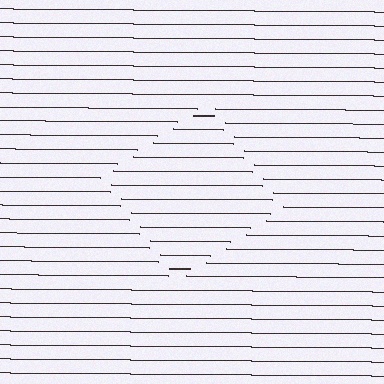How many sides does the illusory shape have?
4 sides — the line-ends trace a square.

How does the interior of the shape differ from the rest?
The interior of the shape contains the same grating, shifted by half a period — the contour is defined by the phase discontinuity where line-ends from the inner and outer gratings abut.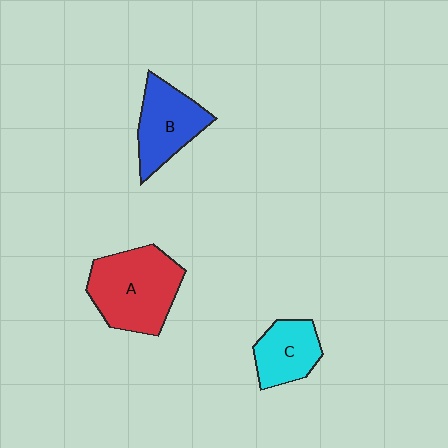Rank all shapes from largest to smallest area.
From largest to smallest: A (red), B (blue), C (cyan).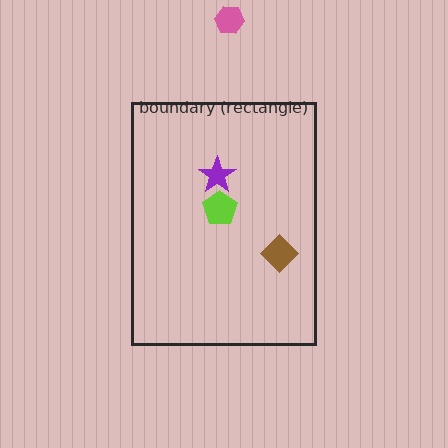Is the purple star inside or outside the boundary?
Inside.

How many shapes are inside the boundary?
3 inside, 1 outside.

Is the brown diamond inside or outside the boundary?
Inside.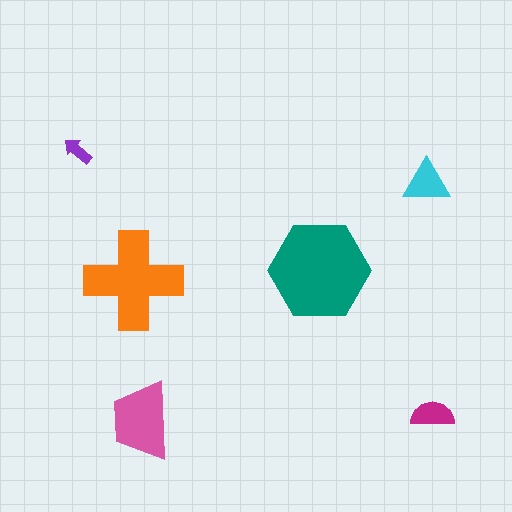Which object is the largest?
The teal hexagon.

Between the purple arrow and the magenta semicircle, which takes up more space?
The magenta semicircle.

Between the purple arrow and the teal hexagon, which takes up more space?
The teal hexagon.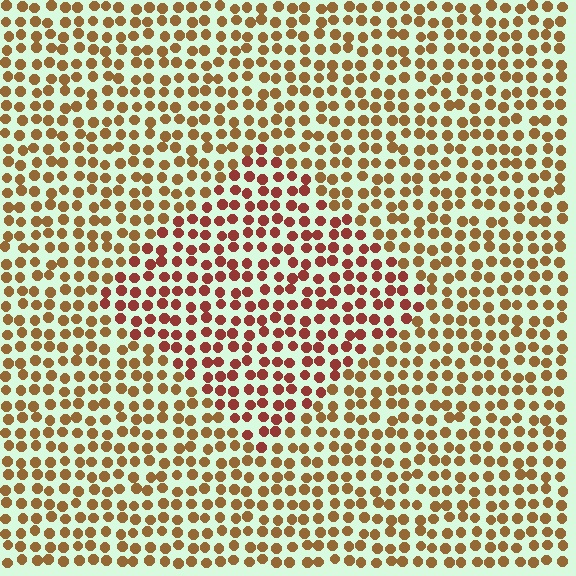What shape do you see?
I see a diamond.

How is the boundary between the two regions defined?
The boundary is defined purely by a slight shift in hue (about 32 degrees). Spacing, size, and orientation are identical on both sides.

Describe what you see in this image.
The image is filled with small brown elements in a uniform arrangement. A diamond-shaped region is visible where the elements are tinted to a slightly different hue, forming a subtle color boundary.